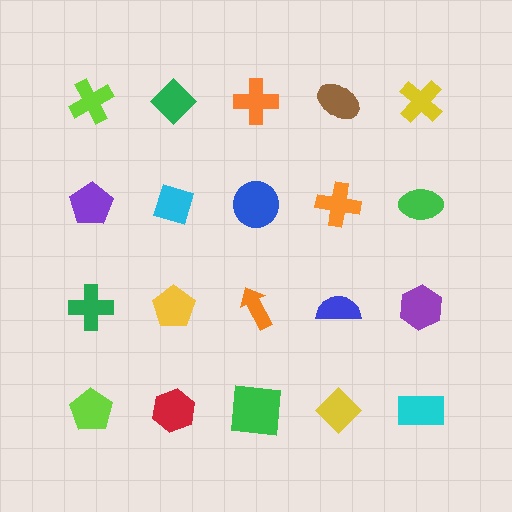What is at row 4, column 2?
A red hexagon.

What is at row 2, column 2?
A cyan diamond.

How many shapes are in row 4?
5 shapes.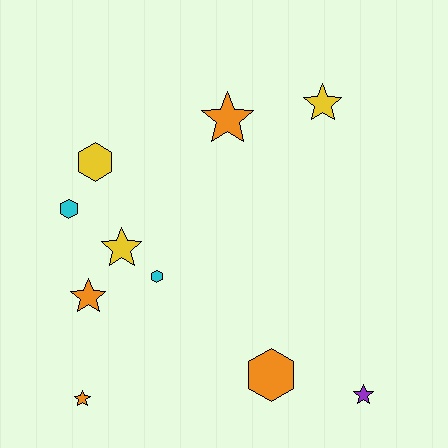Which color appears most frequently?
Orange, with 4 objects.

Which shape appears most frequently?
Star, with 6 objects.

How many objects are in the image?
There are 10 objects.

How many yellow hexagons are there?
There is 1 yellow hexagon.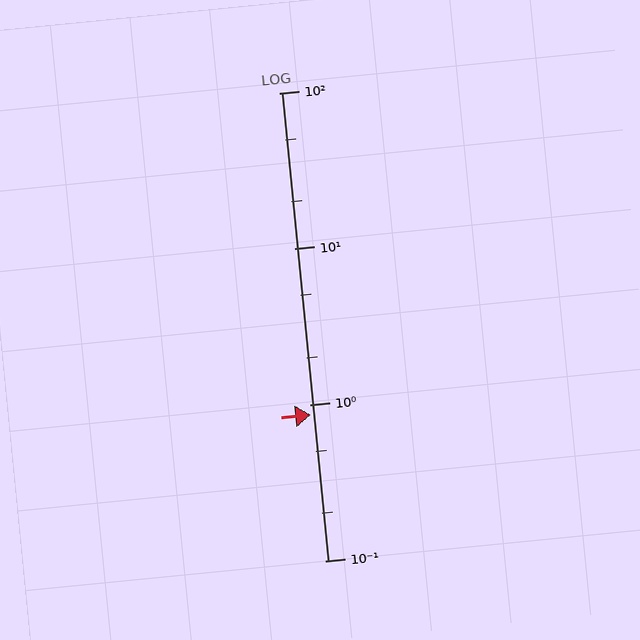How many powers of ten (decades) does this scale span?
The scale spans 3 decades, from 0.1 to 100.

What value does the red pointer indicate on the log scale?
The pointer indicates approximately 0.86.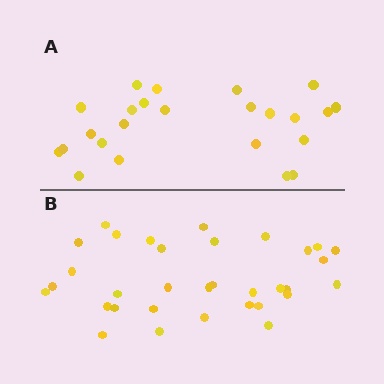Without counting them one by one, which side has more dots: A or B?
Region B (the bottom region) has more dots.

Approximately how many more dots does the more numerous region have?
Region B has roughly 8 or so more dots than region A.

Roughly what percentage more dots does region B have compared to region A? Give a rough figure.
About 40% more.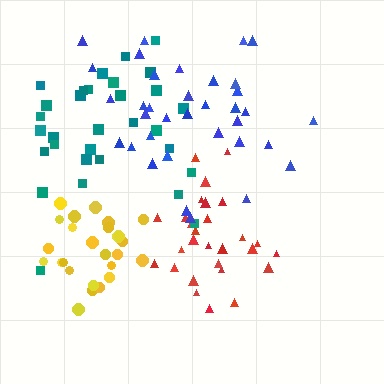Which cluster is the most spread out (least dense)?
Teal.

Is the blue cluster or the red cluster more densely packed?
Red.